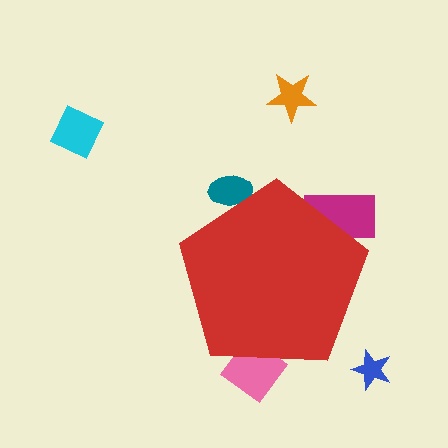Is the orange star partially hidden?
No, the orange star is fully visible.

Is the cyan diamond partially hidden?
No, the cyan diamond is fully visible.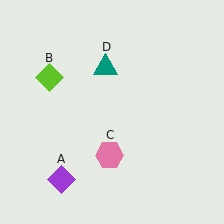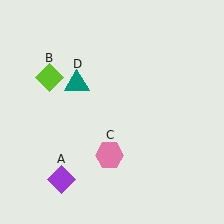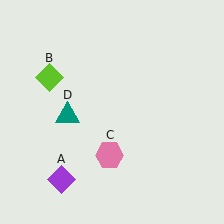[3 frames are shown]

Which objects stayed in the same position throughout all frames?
Purple diamond (object A) and lime diamond (object B) and pink hexagon (object C) remained stationary.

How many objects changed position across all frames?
1 object changed position: teal triangle (object D).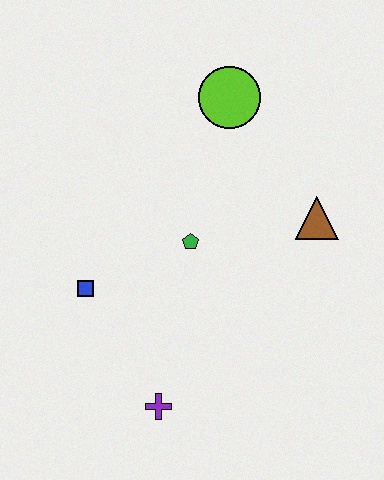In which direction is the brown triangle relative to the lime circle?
The brown triangle is below the lime circle.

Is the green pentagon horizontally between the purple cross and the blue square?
No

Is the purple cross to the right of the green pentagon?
No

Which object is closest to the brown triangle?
The green pentagon is closest to the brown triangle.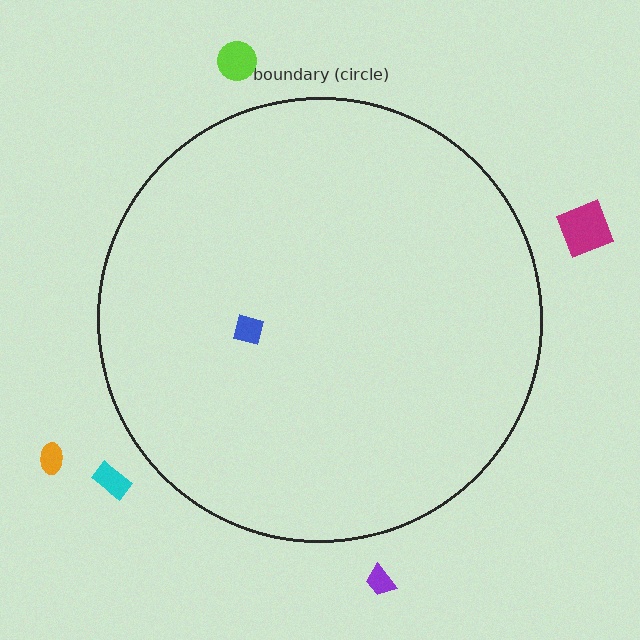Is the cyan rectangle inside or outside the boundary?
Outside.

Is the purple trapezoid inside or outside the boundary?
Outside.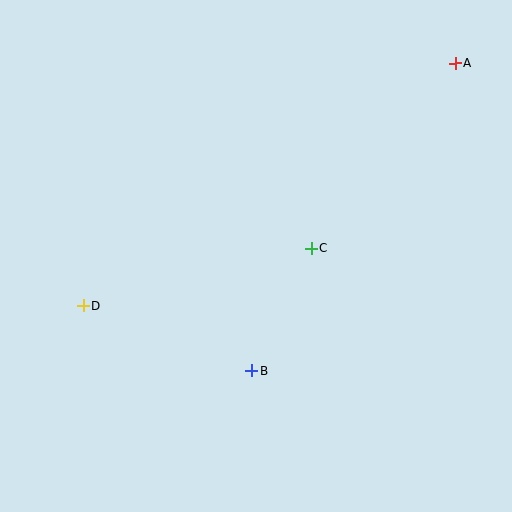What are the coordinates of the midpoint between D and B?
The midpoint between D and B is at (168, 338).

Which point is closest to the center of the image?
Point C at (311, 249) is closest to the center.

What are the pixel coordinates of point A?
Point A is at (455, 63).